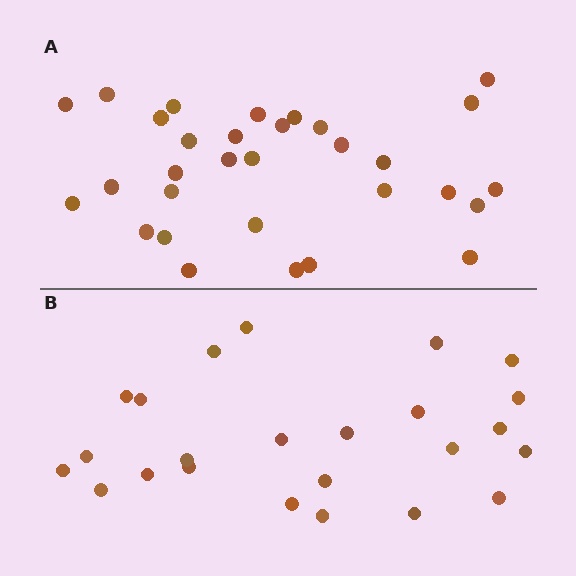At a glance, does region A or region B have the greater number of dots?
Region A (the top region) has more dots.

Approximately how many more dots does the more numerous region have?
Region A has roughly 8 or so more dots than region B.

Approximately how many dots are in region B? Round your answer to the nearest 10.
About 20 dots. (The exact count is 24, which rounds to 20.)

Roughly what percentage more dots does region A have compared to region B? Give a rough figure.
About 30% more.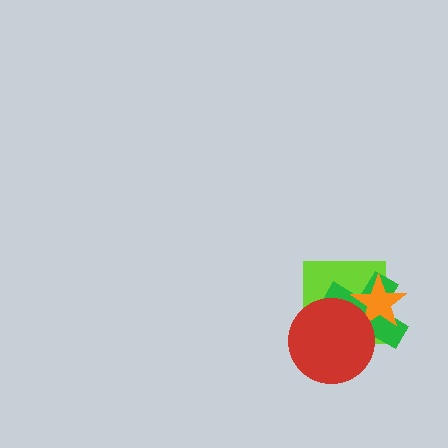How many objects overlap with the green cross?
3 objects overlap with the green cross.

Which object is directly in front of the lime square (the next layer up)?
The green cross is directly in front of the lime square.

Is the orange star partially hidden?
Yes, it is partially covered by another shape.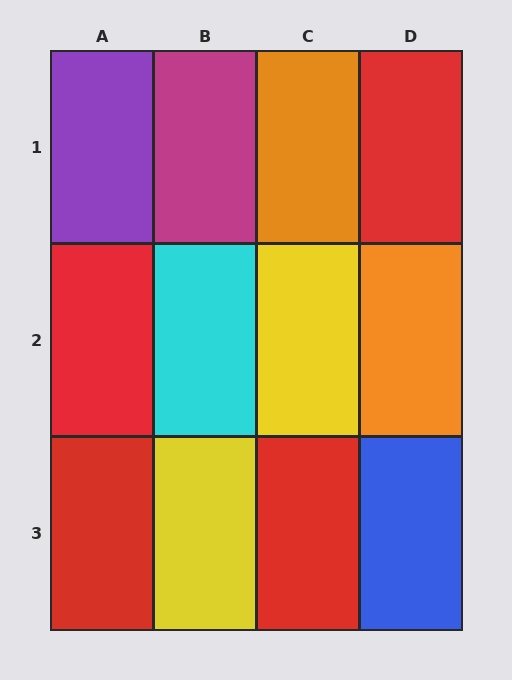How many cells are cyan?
1 cell is cyan.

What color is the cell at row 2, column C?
Yellow.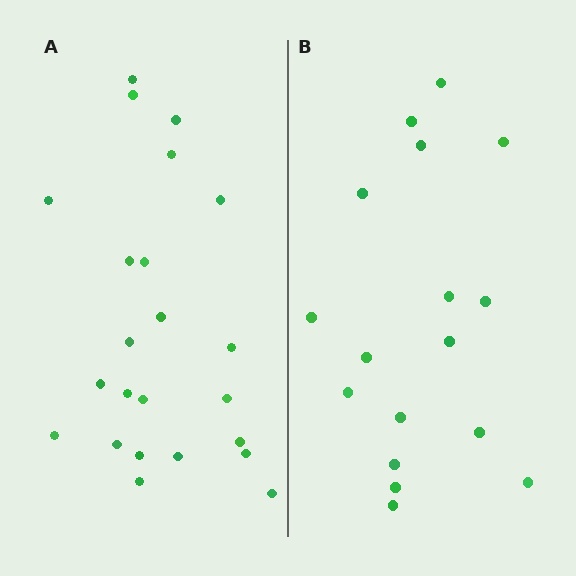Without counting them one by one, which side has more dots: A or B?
Region A (the left region) has more dots.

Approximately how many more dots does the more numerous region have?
Region A has about 6 more dots than region B.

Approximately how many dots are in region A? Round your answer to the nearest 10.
About 20 dots. (The exact count is 23, which rounds to 20.)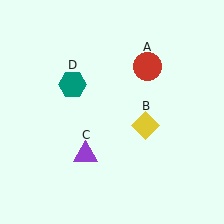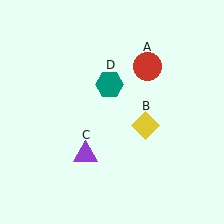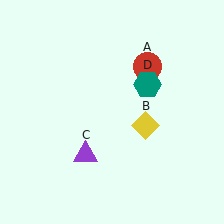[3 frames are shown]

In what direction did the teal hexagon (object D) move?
The teal hexagon (object D) moved right.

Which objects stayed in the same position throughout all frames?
Red circle (object A) and yellow diamond (object B) and purple triangle (object C) remained stationary.